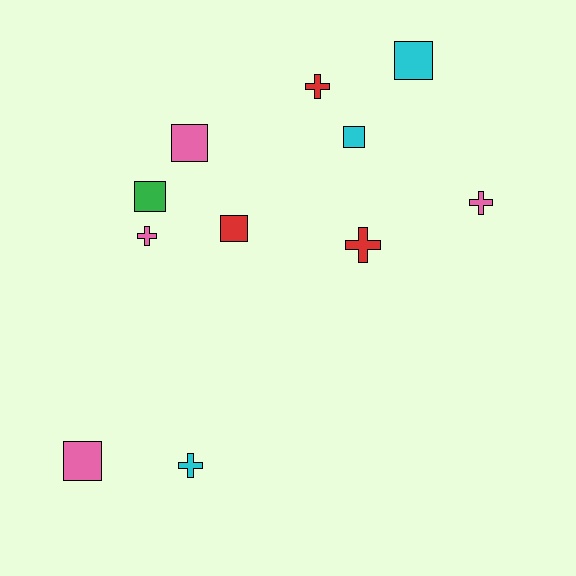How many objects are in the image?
There are 11 objects.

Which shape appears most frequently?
Square, with 6 objects.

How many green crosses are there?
There are no green crosses.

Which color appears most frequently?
Pink, with 4 objects.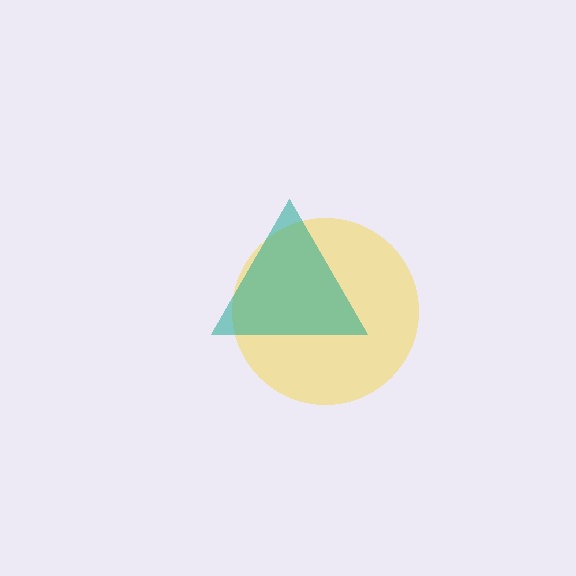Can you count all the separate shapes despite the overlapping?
Yes, there are 2 separate shapes.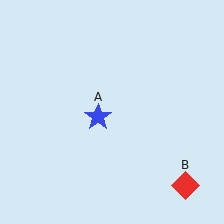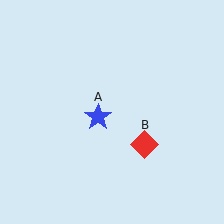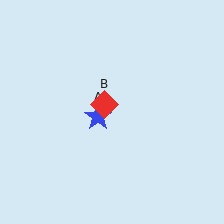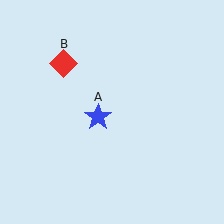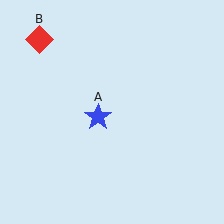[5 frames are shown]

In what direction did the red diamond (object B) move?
The red diamond (object B) moved up and to the left.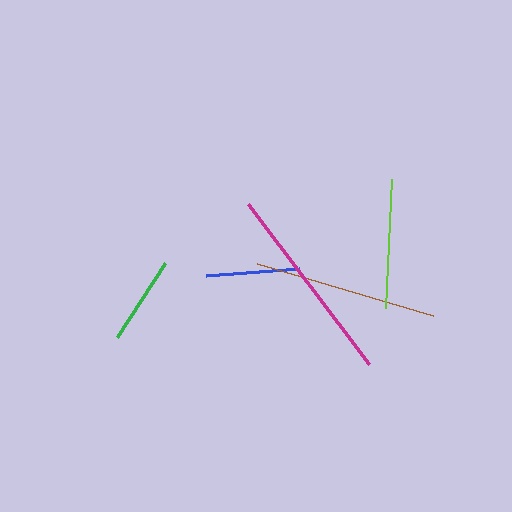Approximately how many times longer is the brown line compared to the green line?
The brown line is approximately 2.1 times the length of the green line.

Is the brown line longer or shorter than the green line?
The brown line is longer than the green line.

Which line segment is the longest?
The magenta line is the longest at approximately 200 pixels.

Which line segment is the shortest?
The green line is the shortest at approximately 88 pixels.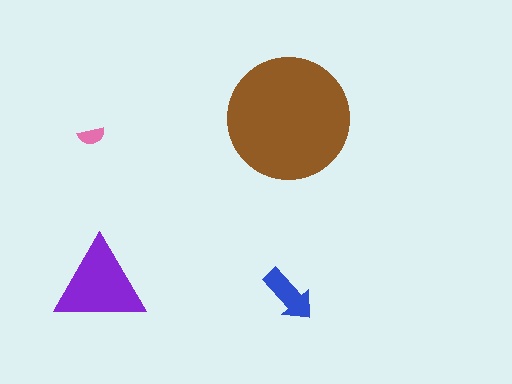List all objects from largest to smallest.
The brown circle, the purple triangle, the blue arrow, the pink semicircle.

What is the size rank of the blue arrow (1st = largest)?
3rd.